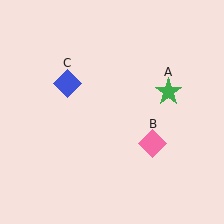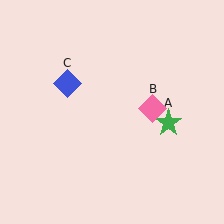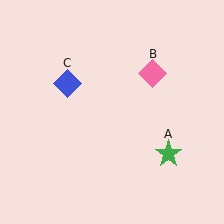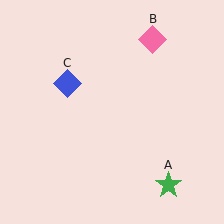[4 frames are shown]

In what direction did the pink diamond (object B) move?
The pink diamond (object B) moved up.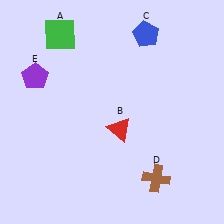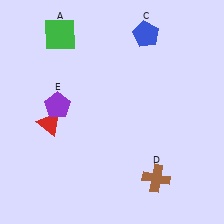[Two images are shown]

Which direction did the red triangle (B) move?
The red triangle (B) moved left.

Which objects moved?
The objects that moved are: the red triangle (B), the purple pentagon (E).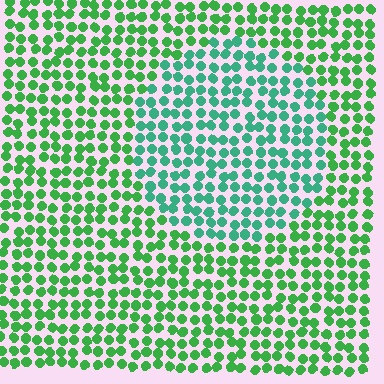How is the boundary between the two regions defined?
The boundary is defined purely by a slight shift in hue (about 32 degrees). Spacing, size, and orientation are identical on both sides.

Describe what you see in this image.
The image is filled with small green elements in a uniform arrangement. A circle-shaped region is visible where the elements are tinted to a slightly different hue, forming a subtle color boundary.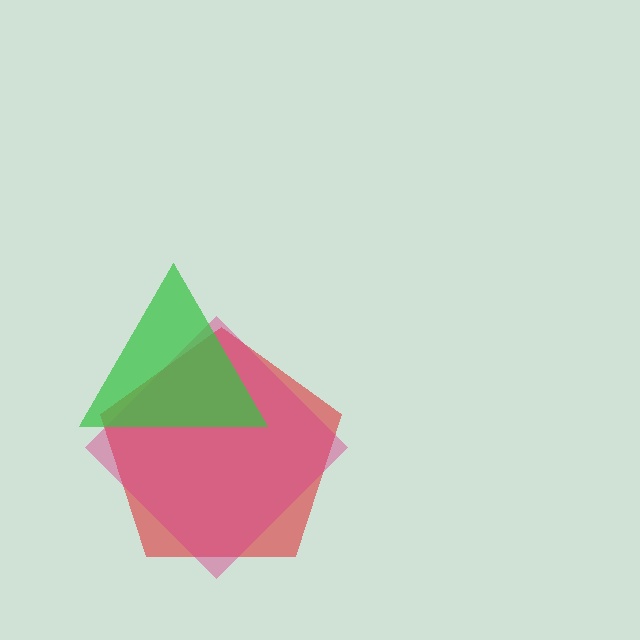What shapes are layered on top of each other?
The layered shapes are: a red pentagon, a magenta diamond, a green triangle.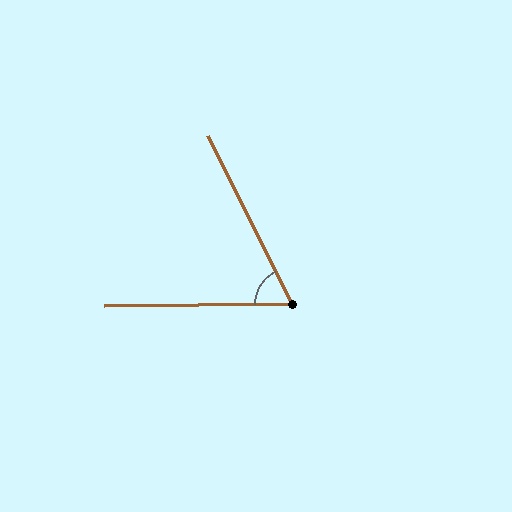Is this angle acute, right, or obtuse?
It is acute.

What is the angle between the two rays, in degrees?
Approximately 64 degrees.